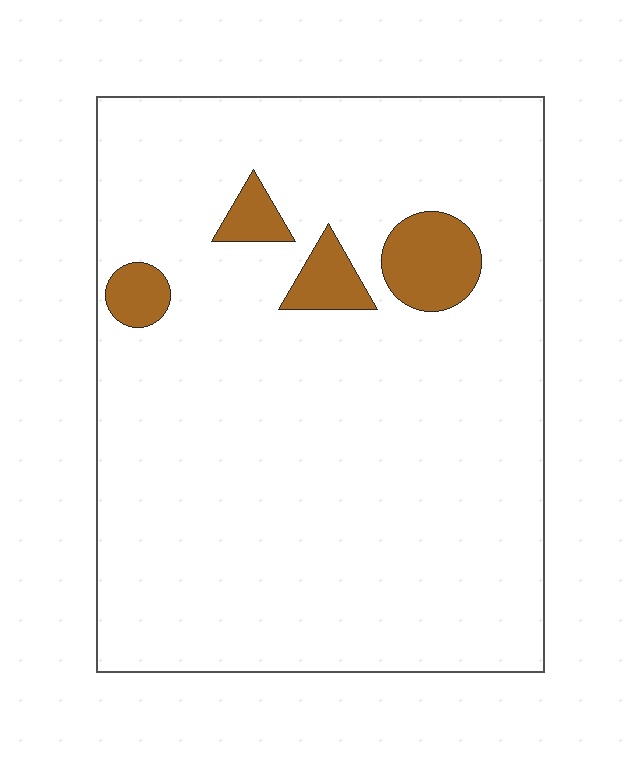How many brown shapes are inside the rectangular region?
4.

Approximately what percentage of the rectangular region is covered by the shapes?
Approximately 5%.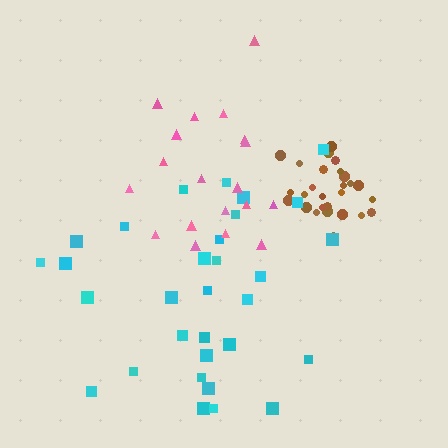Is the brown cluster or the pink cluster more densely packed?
Brown.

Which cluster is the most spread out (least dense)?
Pink.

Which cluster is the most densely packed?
Brown.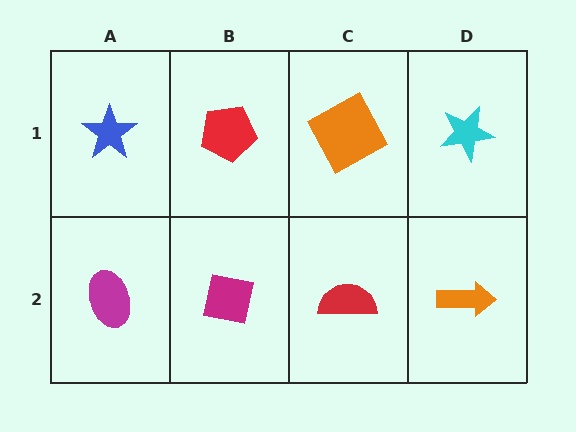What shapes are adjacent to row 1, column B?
A magenta square (row 2, column B), a blue star (row 1, column A), an orange square (row 1, column C).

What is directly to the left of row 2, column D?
A red semicircle.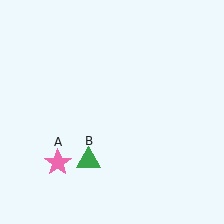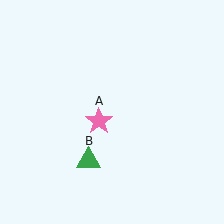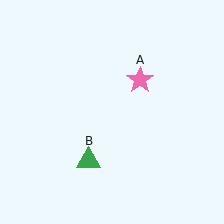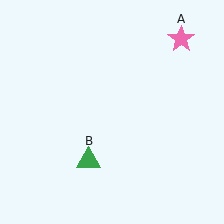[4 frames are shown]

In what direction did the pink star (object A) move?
The pink star (object A) moved up and to the right.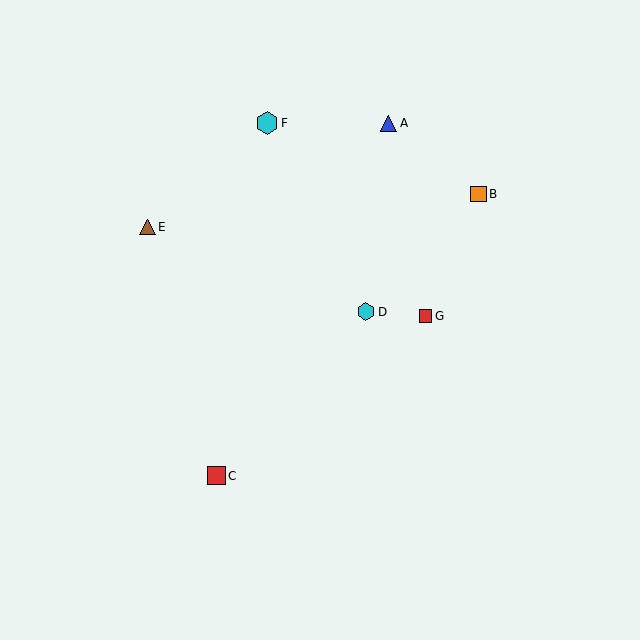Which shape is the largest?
The cyan hexagon (labeled F) is the largest.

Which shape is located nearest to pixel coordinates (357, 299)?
The cyan hexagon (labeled D) at (366, 312) is nearest to that location.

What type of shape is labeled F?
Shape F is a cyan hexagon.